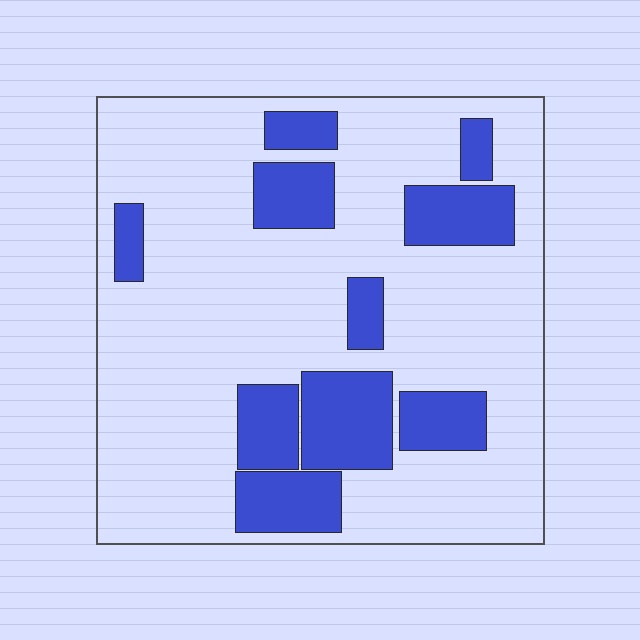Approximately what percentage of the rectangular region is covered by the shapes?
Approximately 25%.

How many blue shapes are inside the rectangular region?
10.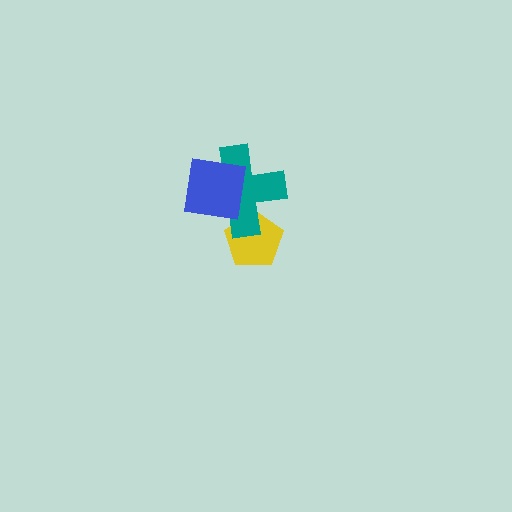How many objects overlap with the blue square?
1 object overlaps with the blue square.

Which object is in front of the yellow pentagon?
The teal cross is in front of the yellow pentagon.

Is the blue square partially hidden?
No, no other shape covers it.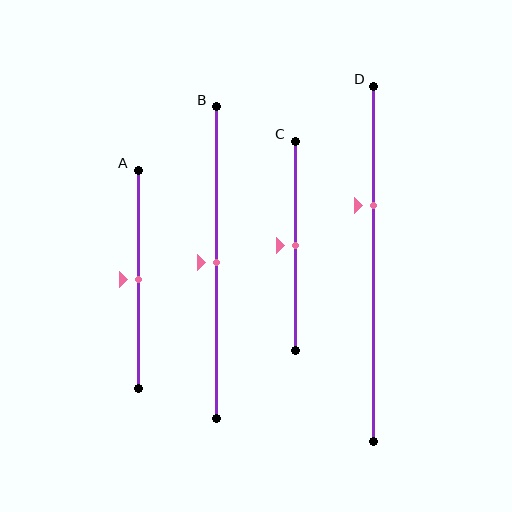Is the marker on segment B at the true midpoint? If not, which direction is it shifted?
Yes, the marker on segment B is at the true midpoint.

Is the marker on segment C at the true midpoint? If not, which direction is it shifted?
Yes, the marker on segment C is at the true midpoint.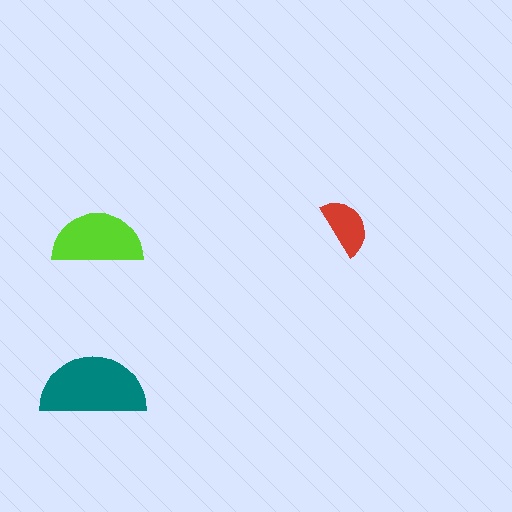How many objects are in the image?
There are 3 objects in the image.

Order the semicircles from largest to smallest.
the teal one, the lime one, the red one.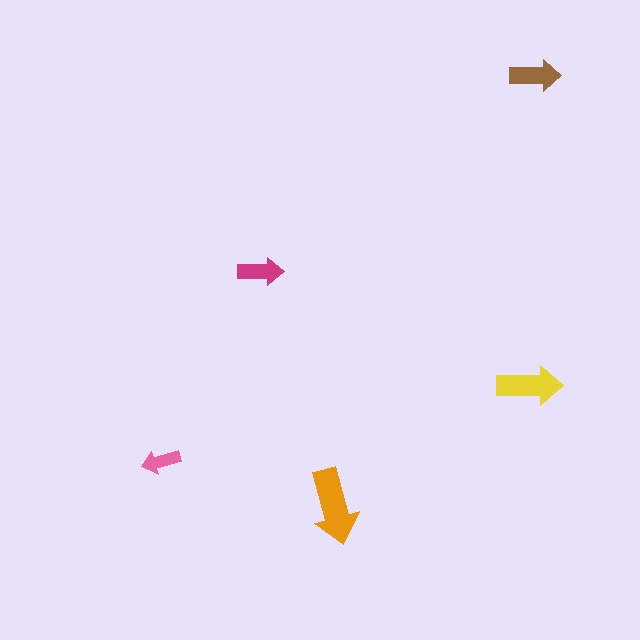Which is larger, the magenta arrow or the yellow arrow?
The yellow one.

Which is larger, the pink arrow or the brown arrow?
The brown one.